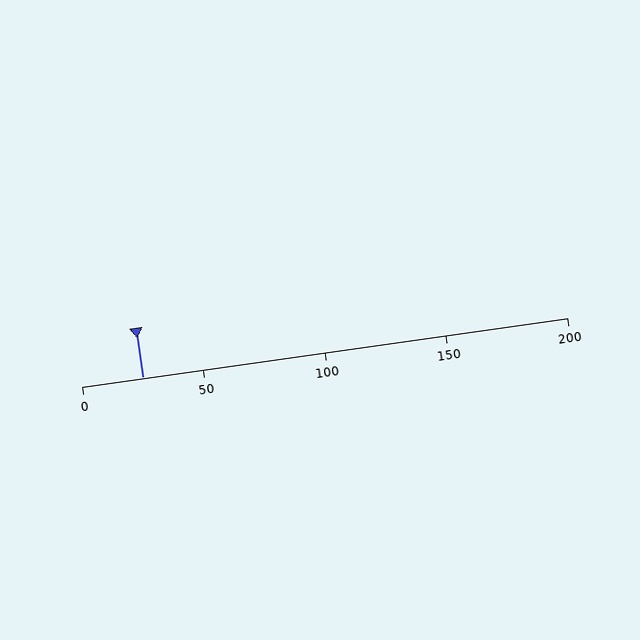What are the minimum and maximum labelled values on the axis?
The axis runs from 0 to 200.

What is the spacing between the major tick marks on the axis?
The major ticks are spaced 50 apart.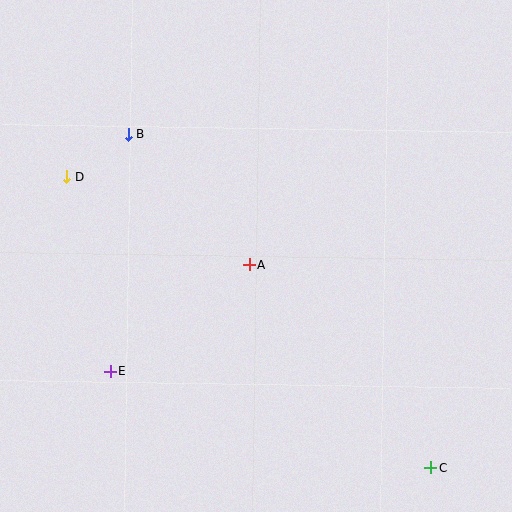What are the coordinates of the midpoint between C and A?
The midpoint between C and A is at (340, 366).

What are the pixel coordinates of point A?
Point A is at (249, 265).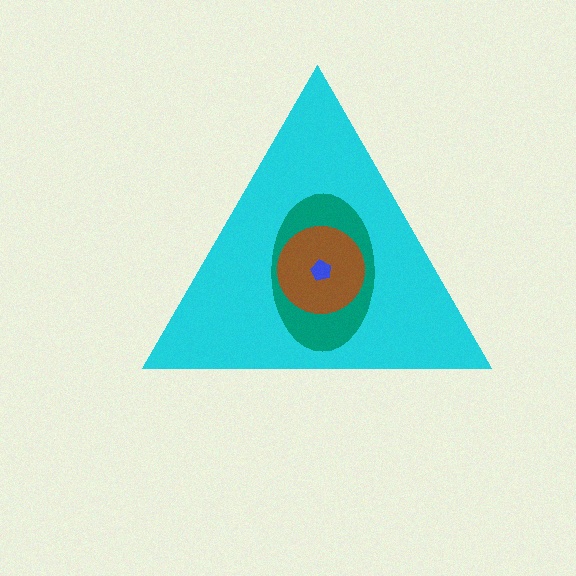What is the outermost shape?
The cyan triangle.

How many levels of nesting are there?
4.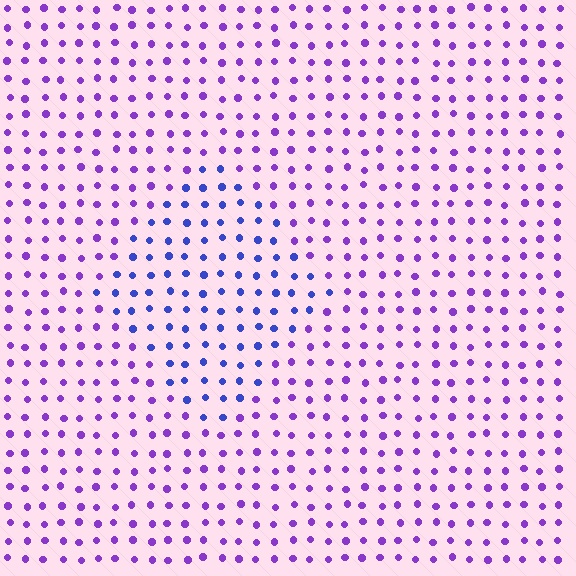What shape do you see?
I see a diamond.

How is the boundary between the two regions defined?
The boundary is defined purely by a slight shift in hue (about 40 degrees). Spacing, size, and orientation are identical on both sides.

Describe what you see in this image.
The image is filled with small purple elements in a uniform arrangement. A diamond-shaped region is visible where the elements are tinted to a slightly different hue, forming a subtle color boundary.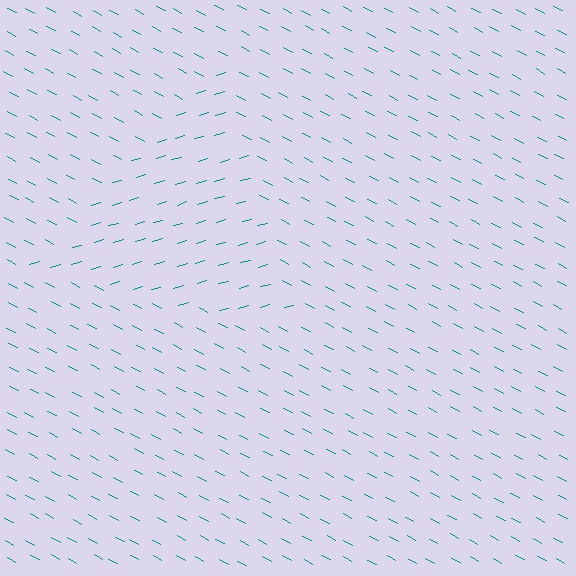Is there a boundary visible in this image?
Yes, there is a texture boundary formed by a change in line orientation.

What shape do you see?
I see a triangle.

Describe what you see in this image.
The image is filled with small teal line segments. A triangle region in the image has lines oriented differently from the surrounding lines, creating a visible texture boundary.